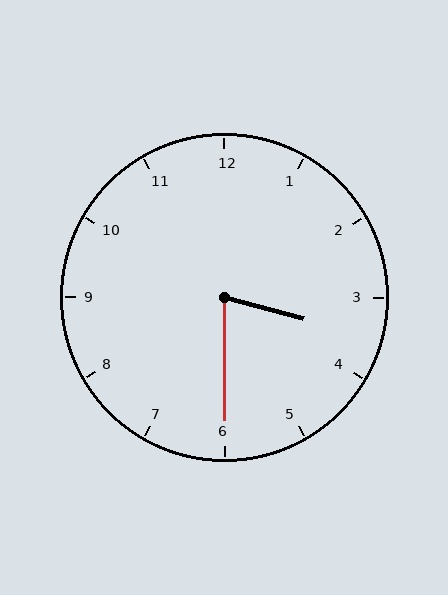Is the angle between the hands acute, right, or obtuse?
It is acute.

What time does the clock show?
3:30.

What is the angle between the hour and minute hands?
Approximately 75 degrees.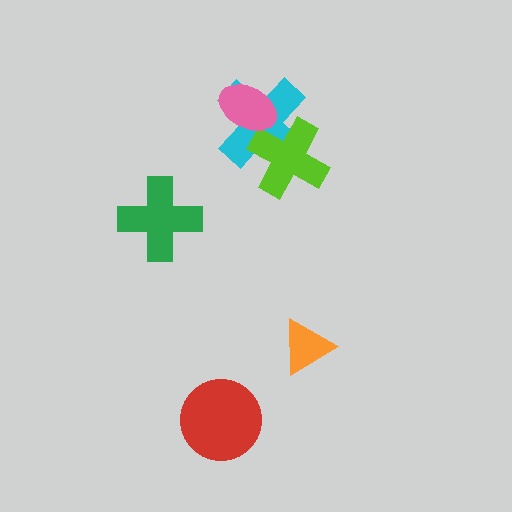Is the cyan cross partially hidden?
Yes, it is partially covered by another shape.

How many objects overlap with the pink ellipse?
1 object overlaps with the pink ellipse.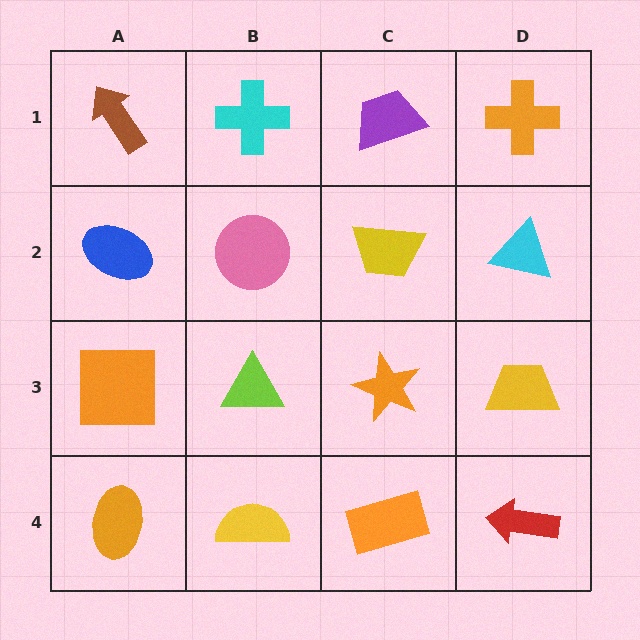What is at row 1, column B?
A cyan cross.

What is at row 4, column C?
An orange rectangle.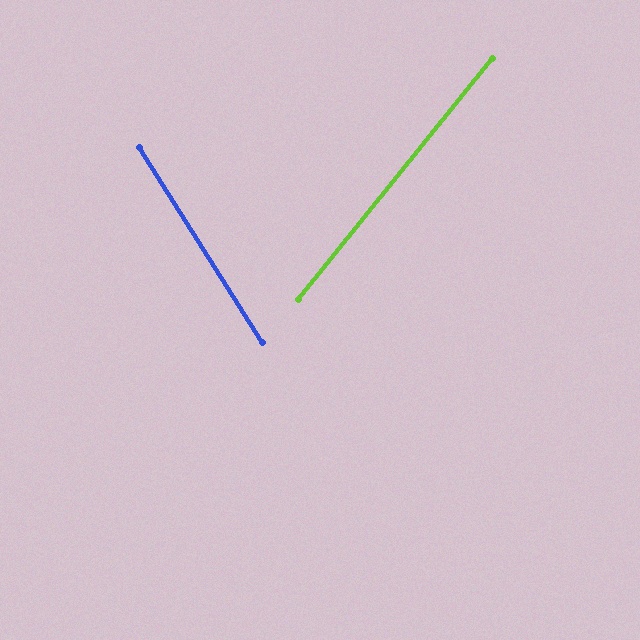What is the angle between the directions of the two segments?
Approximately 71 degrees.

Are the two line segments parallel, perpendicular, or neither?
Neither parallel nor perpendicular — they differ by about 71°.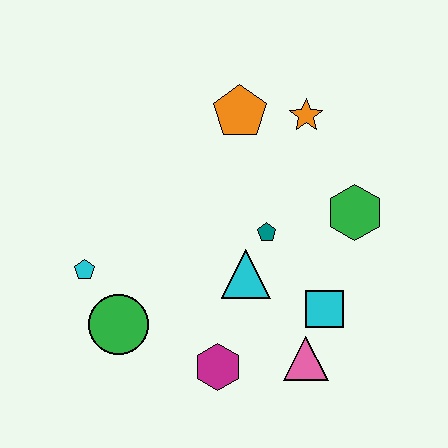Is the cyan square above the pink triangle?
Yes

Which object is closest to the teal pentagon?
The cyan triangle is closest to the teal pentagon.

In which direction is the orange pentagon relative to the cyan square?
The orange pentagon is above the cyan square.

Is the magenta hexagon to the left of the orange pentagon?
Yes